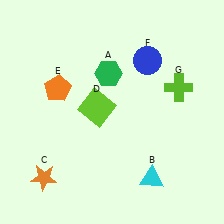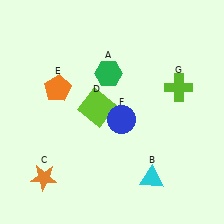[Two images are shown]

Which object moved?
The blue circle (F) moved down.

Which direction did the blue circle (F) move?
The blue circle (F) moved down.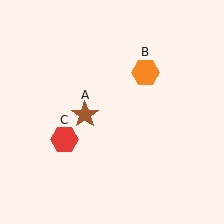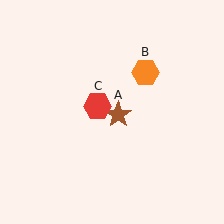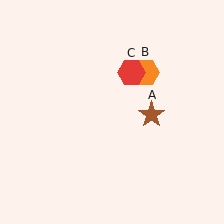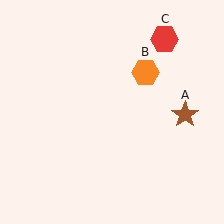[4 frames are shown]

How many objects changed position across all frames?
2 objects changed position: brown star (object A), red hexagon (object C).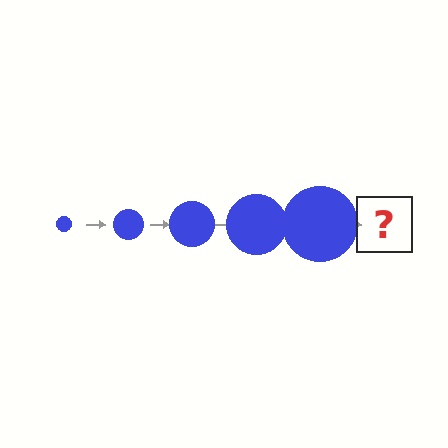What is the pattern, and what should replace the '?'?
The pattern is that the circle gets progressively larger each step. The '?' should be a blue circle, larger than the previous one.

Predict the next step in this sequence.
The next step is a blue circle, larger than the previous one.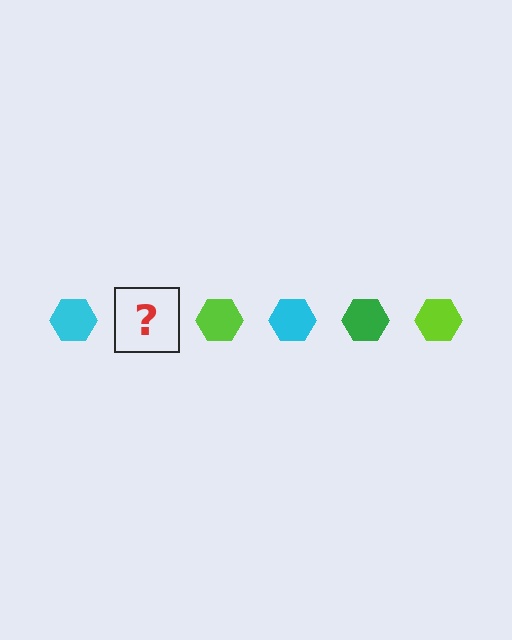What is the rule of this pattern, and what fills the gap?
The rule is that the pattern cycles through cyan, green, lime hexagons. The gap should be filled with a green hexagon.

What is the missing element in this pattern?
The missing element is a green hexagon.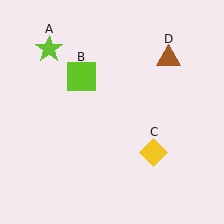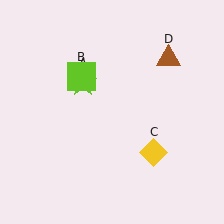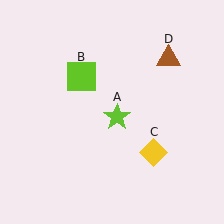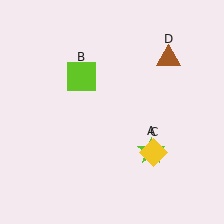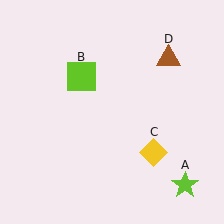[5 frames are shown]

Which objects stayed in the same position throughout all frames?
Lime square (object B) and yellow diamond (object C) and brown triangle (object D) remained stationary.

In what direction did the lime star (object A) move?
The lime star (object A) moved down and to the right.